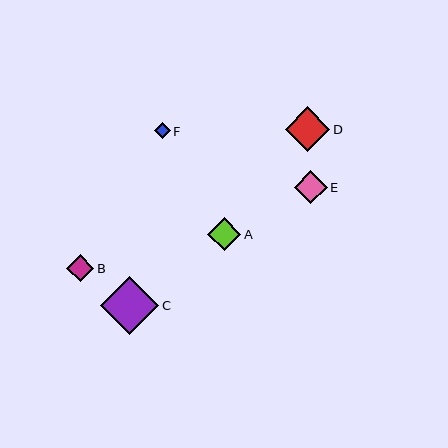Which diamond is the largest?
Diamond C is the largest with a size of approximately 58 pixels.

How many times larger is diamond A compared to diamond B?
Diamond A is approximately 1.2 times the size of diamond B.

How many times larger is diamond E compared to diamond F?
Diamond E is approximately 2.1 times the size of diamond F.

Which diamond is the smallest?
Diamond F is the smallest with a size of approximately 16 pixels.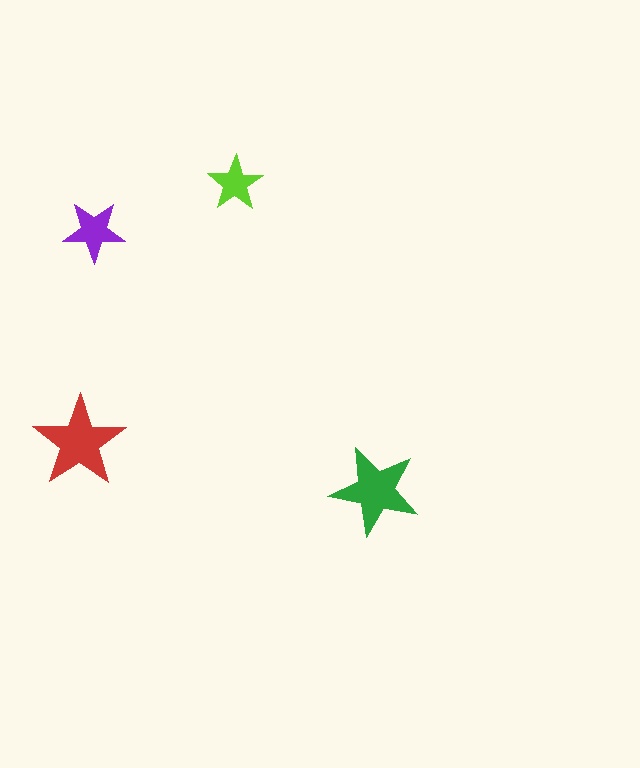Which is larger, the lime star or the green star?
The green one.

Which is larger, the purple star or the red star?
The red one.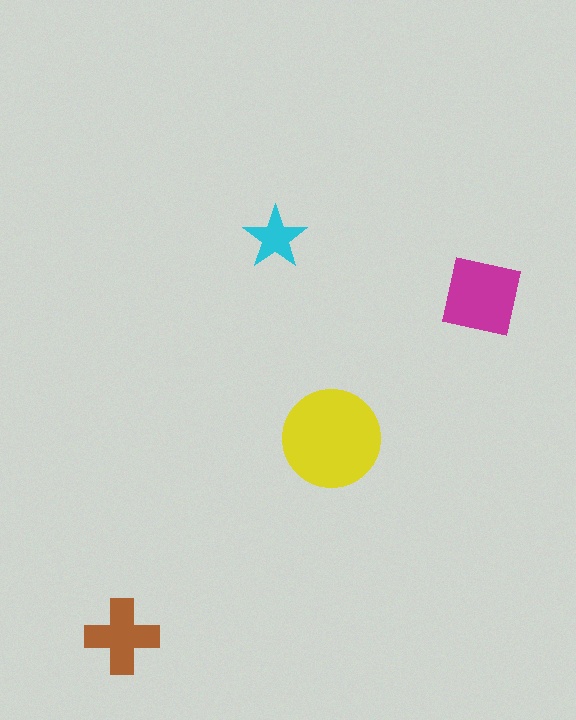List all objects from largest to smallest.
The yellow circle, the magenta square, the brown cross, the cyan star.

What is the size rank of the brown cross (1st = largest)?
3rd.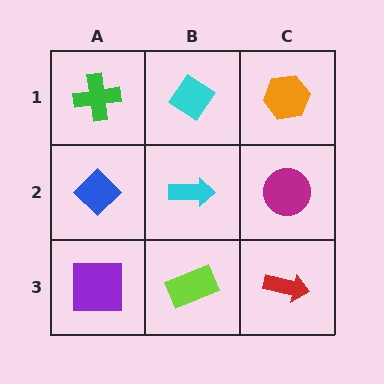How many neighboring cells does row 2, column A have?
3.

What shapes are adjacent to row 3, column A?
A blue diamond (row 2, column A), a lime rectangle (row 3, column B).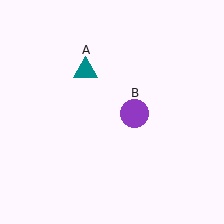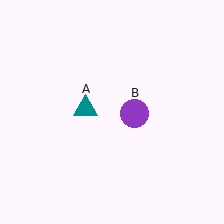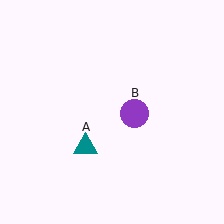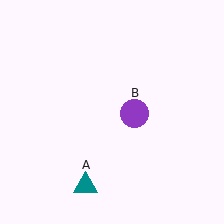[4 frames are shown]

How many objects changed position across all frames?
1 object changed position: teal triangle (object A).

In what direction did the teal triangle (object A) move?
The teal triangle (object A) moved down.